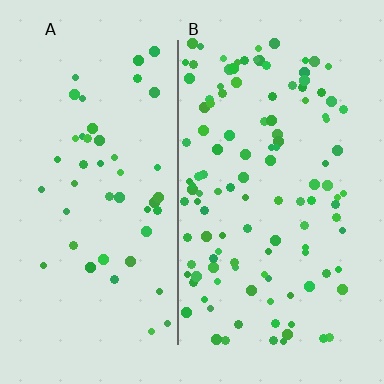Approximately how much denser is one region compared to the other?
Approximately 2.6× — region B over region A.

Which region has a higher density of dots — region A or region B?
B (the right).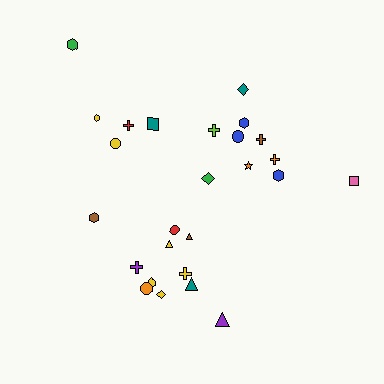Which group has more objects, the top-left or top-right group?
The top-right group.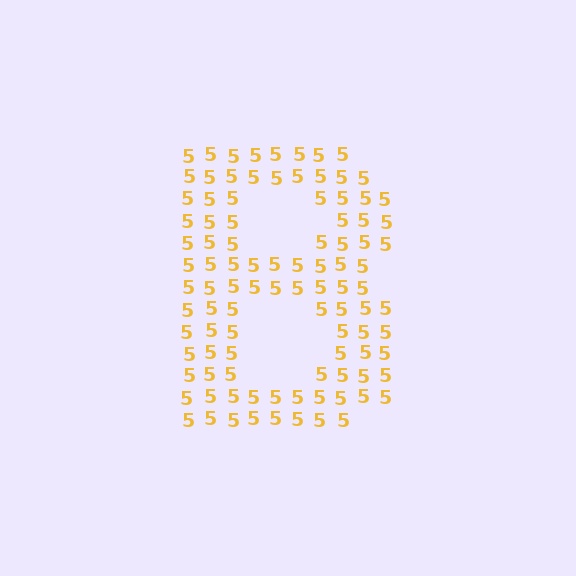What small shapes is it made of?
It is made of small digit 5's.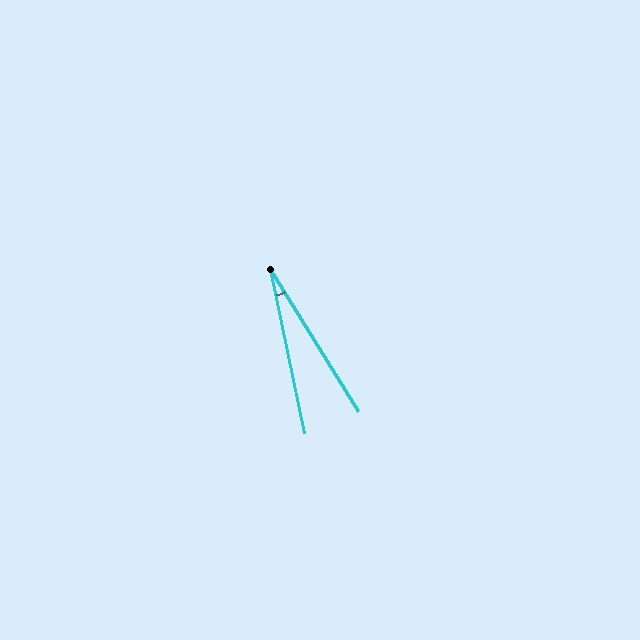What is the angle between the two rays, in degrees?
Approximately 20 degrees.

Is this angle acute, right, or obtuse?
It is acute.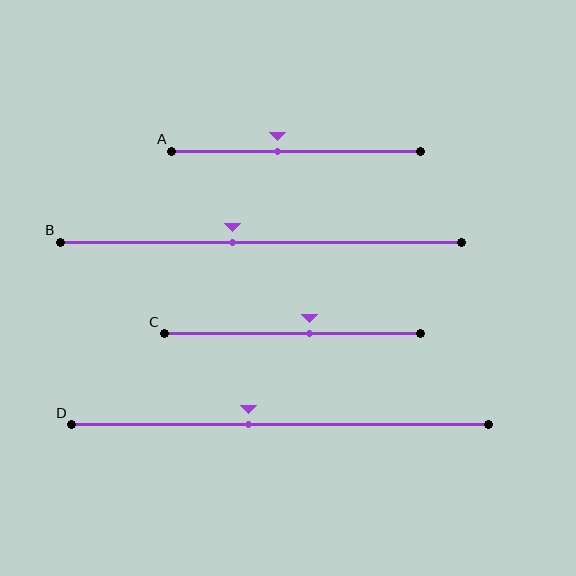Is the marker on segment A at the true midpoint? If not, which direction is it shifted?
No, the marker on segment A is shifted to the left by about 7% of the segment length.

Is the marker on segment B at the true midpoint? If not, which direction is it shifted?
No, the marker on segment B is shifted to the left by about 7% of the segment length.